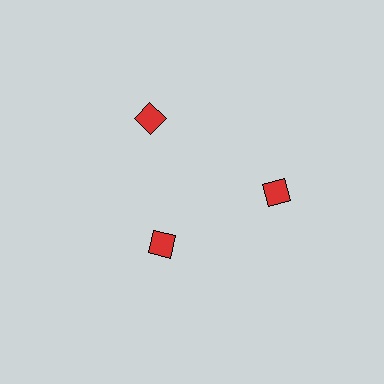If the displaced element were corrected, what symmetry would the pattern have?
It would have 3-fold rotational symmetry — the pattern would map onto itself every 120 degrees.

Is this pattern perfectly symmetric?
No. The 3 red diamonds are arranged in a ring, but one element near the 7 o'clock position is pulled inward toward the center, breaking the 3-fold rotational symmetry.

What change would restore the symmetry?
The symmetry would be restored by moving it outward, back onto the ring so that all 3 diamonds sit at equal angles and equal distance from the center.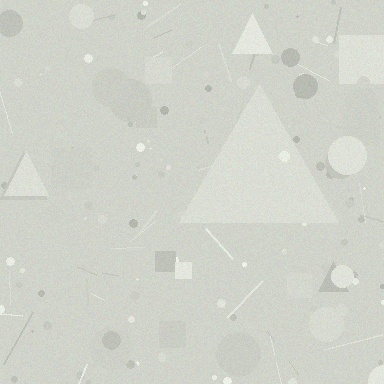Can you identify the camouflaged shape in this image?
The camouflaged shape is a triangle.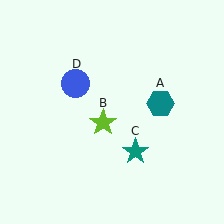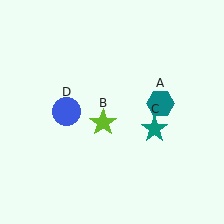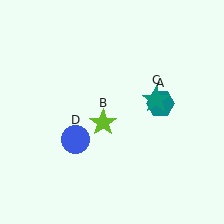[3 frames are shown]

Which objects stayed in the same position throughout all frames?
Teal hexagon (object A) and lime star (object B) remained stationary.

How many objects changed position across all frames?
2 objects changed position: teal star (object C), blue circle (object D).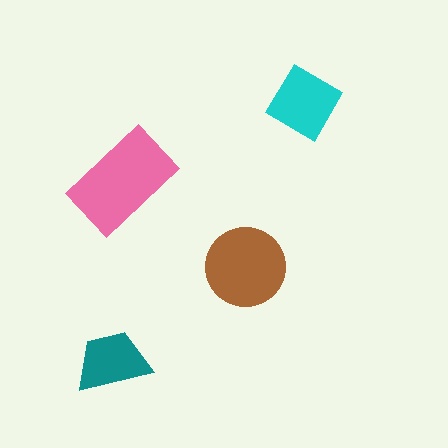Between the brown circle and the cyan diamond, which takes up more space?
The brown circle.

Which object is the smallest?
The teal trapezoid.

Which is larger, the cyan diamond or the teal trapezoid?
The cyan diamond.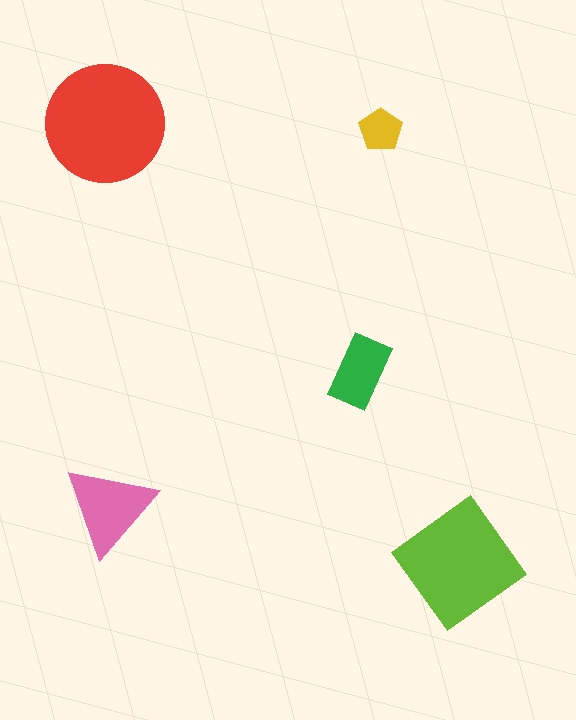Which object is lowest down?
The lime diamond is bottommost.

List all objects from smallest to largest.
The yellow pentagon, the green rectangle, the pink triangle, the lime diamond, the red circle.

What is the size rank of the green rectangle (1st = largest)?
4th.